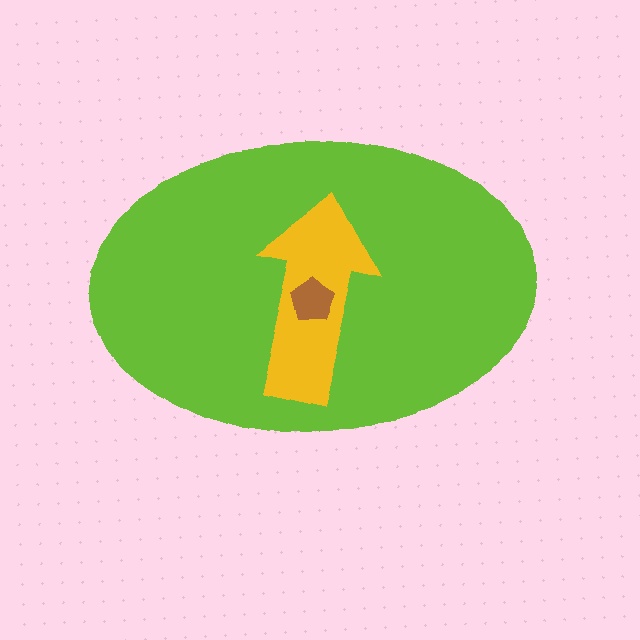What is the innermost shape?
The brown pentagon.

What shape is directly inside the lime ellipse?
The yellow arrow.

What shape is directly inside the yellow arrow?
The brown pentagon.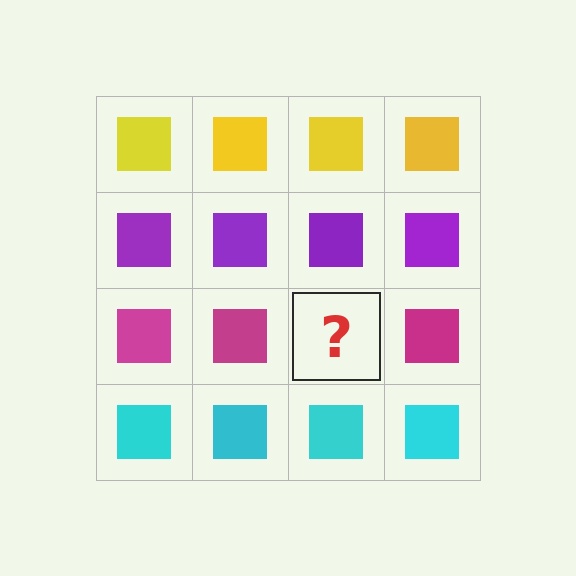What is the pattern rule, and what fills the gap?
The rule is that each row has a consistent color. The gap should be filled with a magenta square.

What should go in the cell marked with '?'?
The missing cell should contain a magenta square.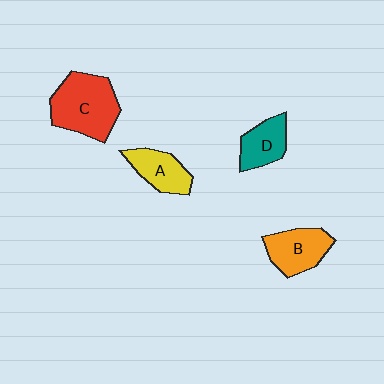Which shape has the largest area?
Shape C (red).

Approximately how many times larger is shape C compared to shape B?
Approximately 1.5 times.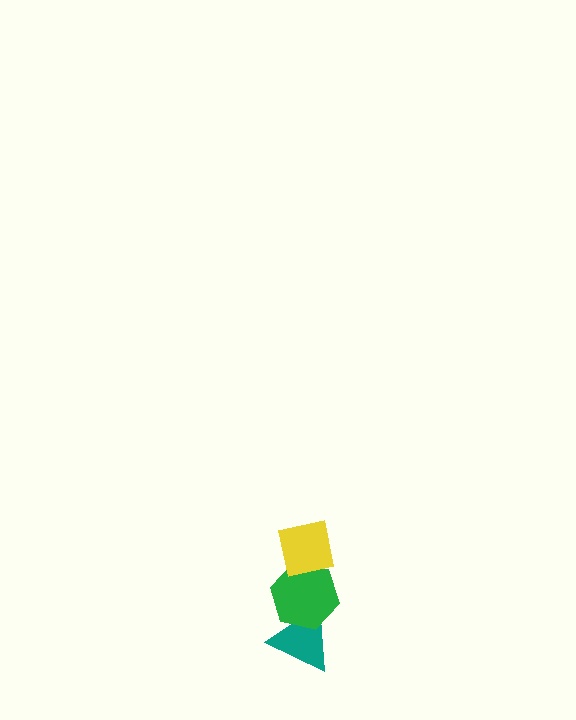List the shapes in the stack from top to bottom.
From top to bottom: the yellow square, the green hexagon, the teal triangle.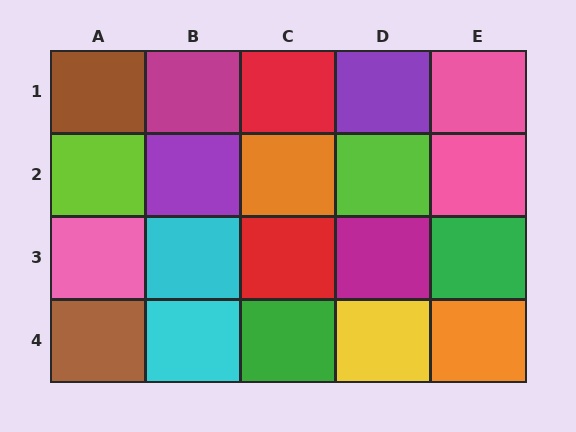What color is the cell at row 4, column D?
Yellow.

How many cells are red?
2 cells are red.